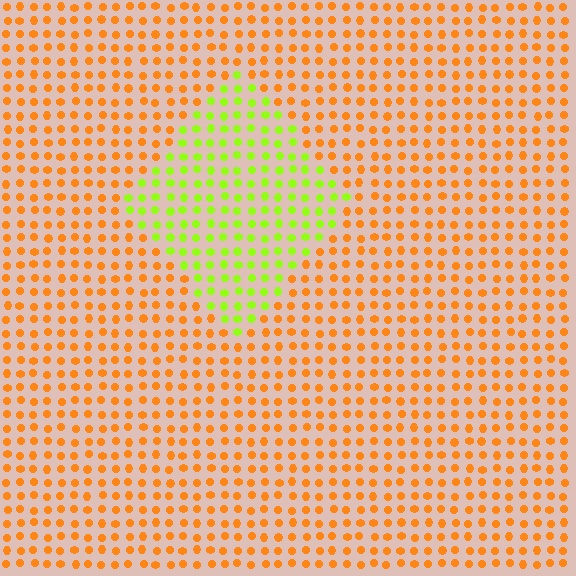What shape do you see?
I see a diamond.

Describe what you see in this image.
The image is filled with small orange elements in a uniform arrangement. A diamond-shaped region is visible where the elements are tinted to a slightly different hue, forming a subtle color boundary.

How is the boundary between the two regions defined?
The boundary is defined purely by a slight shift in hue (about 59 degrees). Spacing, size, and orientation are identical on both sides.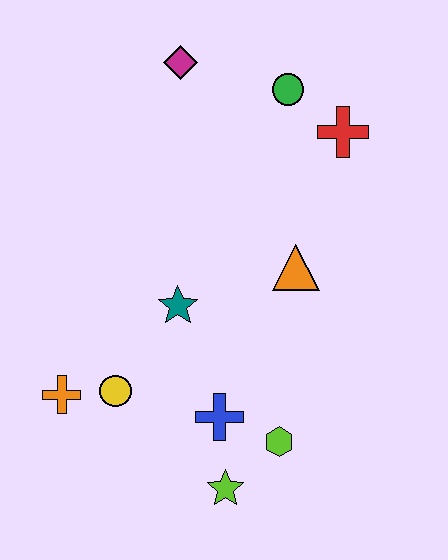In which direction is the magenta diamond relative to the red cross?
The magenta diamond is to the left of the red cross.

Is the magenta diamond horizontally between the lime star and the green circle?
No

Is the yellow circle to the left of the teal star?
Yes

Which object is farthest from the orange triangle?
The orange cross is farthest from the orange triangle.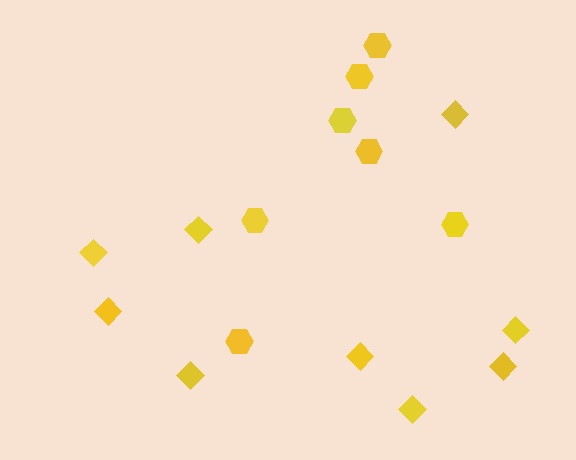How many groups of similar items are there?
There are 2 groups: one group of diamonds (9) and one group of hexagons (7).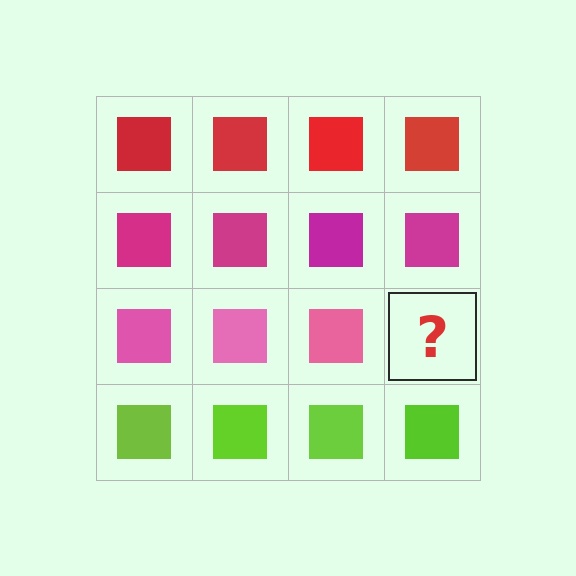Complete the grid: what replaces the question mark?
The question mark should be replaced with a pink square.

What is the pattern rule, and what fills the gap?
The rule is that each row has a consistent color. The gap should be filled with a pink square.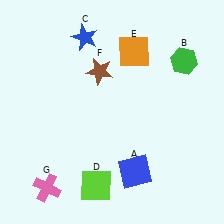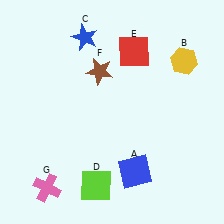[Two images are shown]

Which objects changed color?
B changed from green to yellow. E changed from orange to red.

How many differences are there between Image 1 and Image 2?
There are 2 differences between the two images.